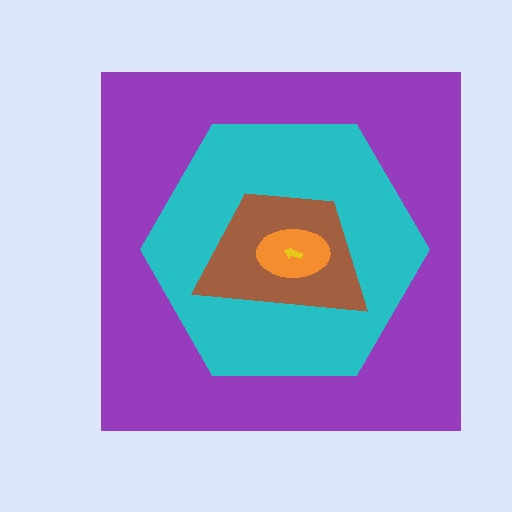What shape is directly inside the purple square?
The cyan hexagon.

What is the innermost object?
The yellow arrow.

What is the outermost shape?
The purple square.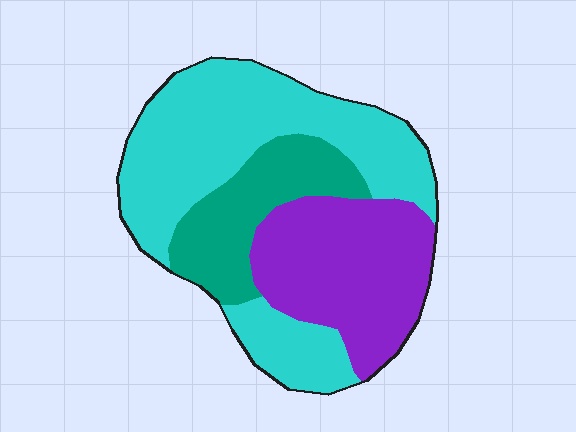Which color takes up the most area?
Cyan, at roughly 50%.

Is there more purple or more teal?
Purple.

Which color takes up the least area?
Teal, at roughly 20%.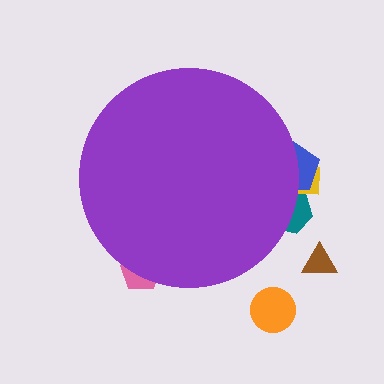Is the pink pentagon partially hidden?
Yes, the pink pentagon is partially hidden behind the purple circle.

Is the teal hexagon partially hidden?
Yes, the teal hexagon is partially hidden behind the purple circle.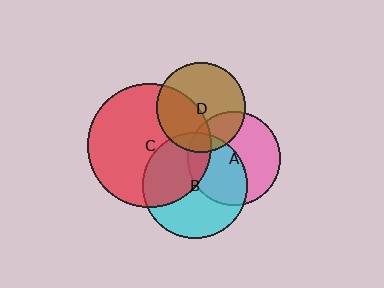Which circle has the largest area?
Circle C (red).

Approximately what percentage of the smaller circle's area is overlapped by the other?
Approximately 15%.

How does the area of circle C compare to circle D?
Approximately 1.9 times.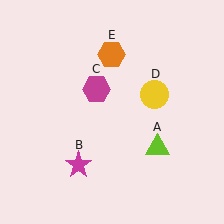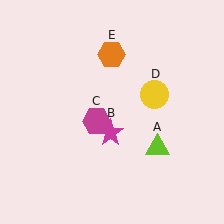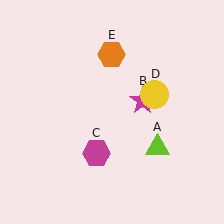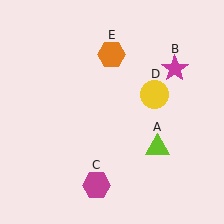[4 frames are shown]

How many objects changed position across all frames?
2 objects changed position: magenta star (object B), magenta hexagon (object C).